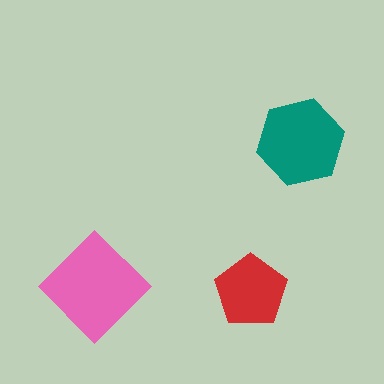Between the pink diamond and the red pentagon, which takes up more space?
The pink diamond.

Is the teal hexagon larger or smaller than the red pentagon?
Larger.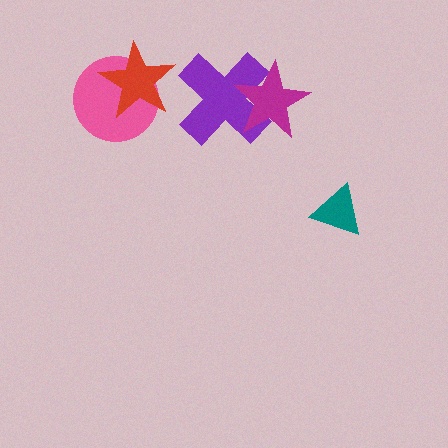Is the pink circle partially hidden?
Yes, it is partially covered by another shape.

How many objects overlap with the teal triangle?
0 objects overlap with the teal triangle.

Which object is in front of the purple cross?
The magenta star is in front of the purple cross.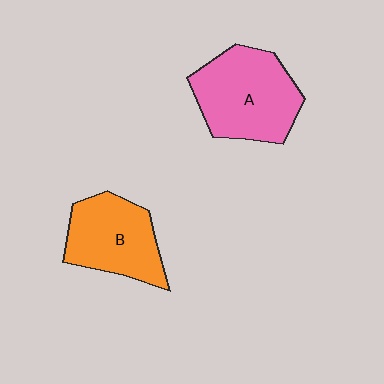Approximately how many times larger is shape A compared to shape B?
Approximately 1.2 times.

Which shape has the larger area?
Shape A (pink).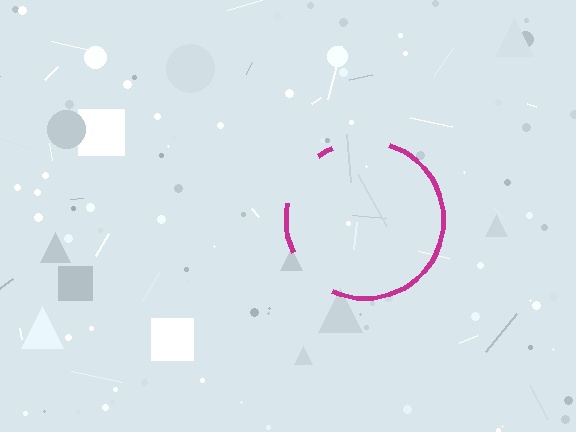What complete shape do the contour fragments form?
The contour fragments form a circle.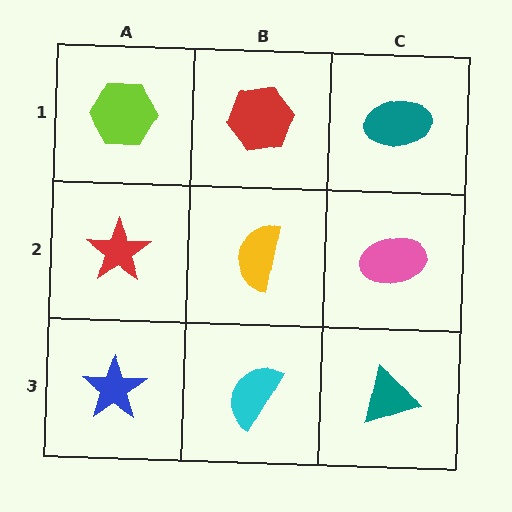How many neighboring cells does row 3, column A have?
2.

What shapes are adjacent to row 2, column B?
A red hexagon (row 1, column B), a cyan semicircle (row 3, column B), a red star (row 2, column A), a pink ellipse (row 2, column C).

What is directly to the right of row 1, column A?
A red hexagon.